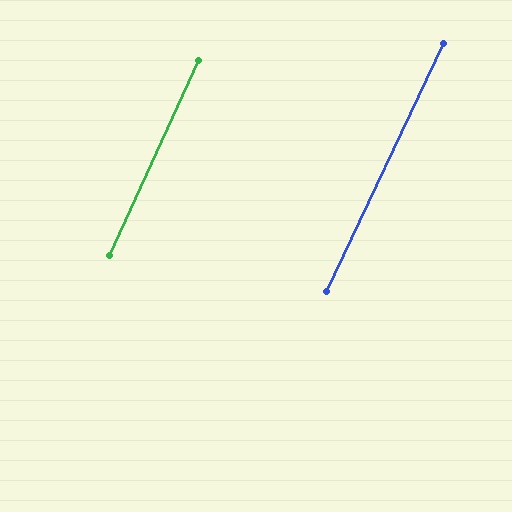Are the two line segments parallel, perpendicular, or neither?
Parallel — their directions differ by only 0.6°.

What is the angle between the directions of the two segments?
Approximately 1 degree.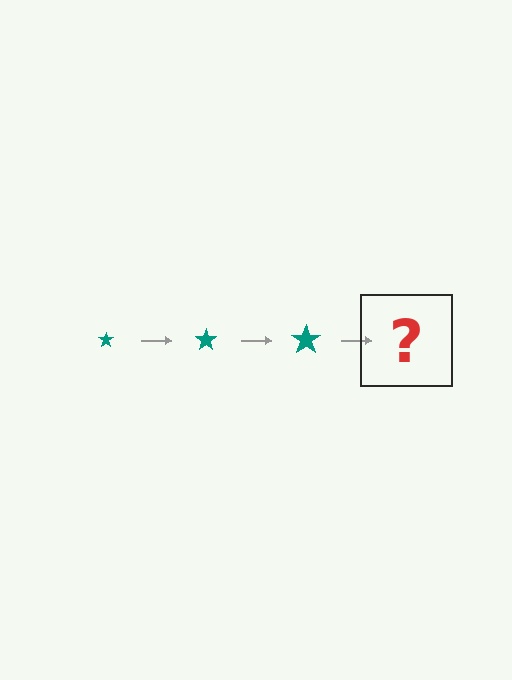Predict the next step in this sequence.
The next step is a teal star, larger than the previous one.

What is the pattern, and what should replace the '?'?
The pattern is that the star gets progressively larger each step. The '?' should be a teal star, larger than the previous one.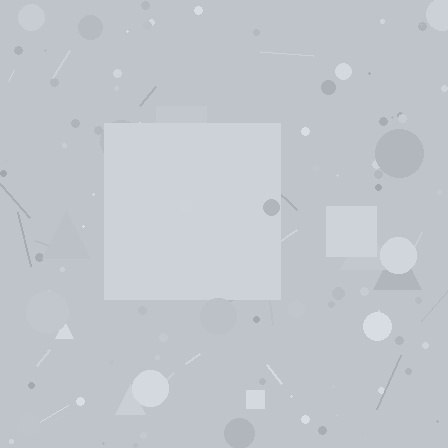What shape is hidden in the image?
A square is hidden in the image.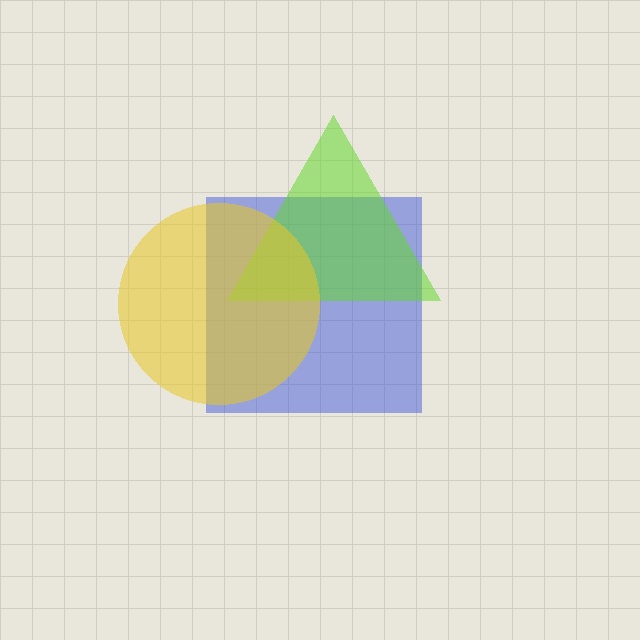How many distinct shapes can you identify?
There are 3 distinct shapes: a blue square, a lime triangle, a yellow circle.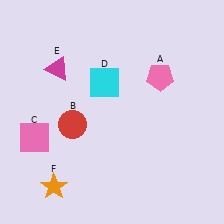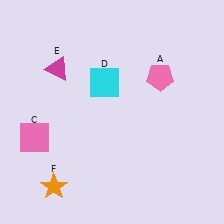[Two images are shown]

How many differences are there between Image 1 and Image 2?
There is 1 difference between the two images.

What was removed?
The red circle (B) was removed in Image 2.